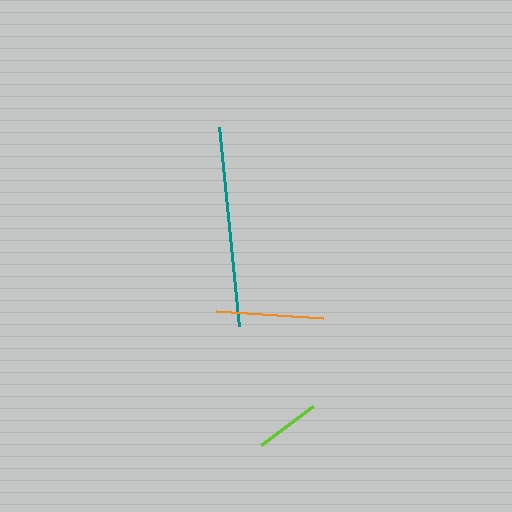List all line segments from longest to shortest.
From longest to shortest: teal, orange, lime.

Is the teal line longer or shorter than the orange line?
The teal line is longer than the orange line.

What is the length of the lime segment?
The lime segment is approximately 65 pixels long.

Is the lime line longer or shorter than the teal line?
The teal line is longer than the lime line.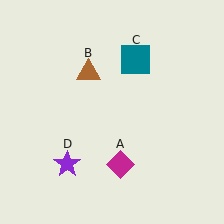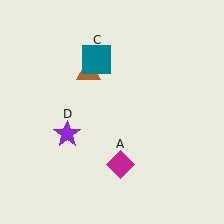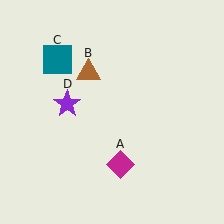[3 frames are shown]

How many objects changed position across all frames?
2 objects changed position: teal square (object C), purple star (object D).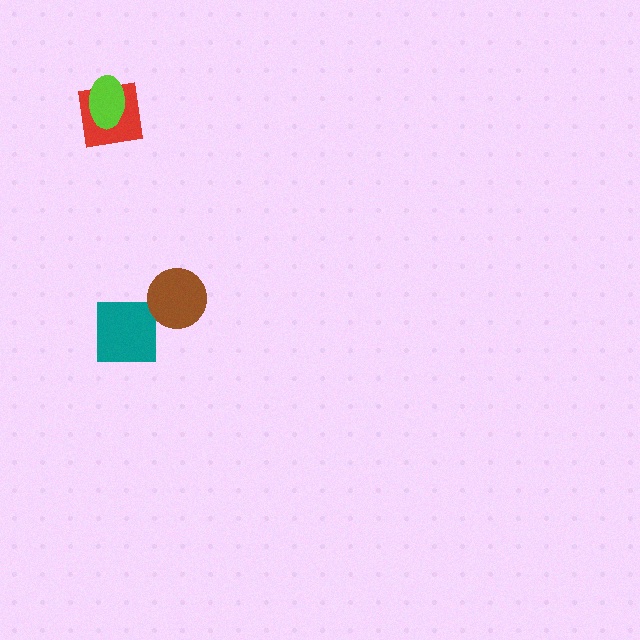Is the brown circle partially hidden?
No, no other shape covers it.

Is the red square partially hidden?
Yes, it is partially covered by another shape.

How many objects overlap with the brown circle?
0 objects overlap with the brown circle.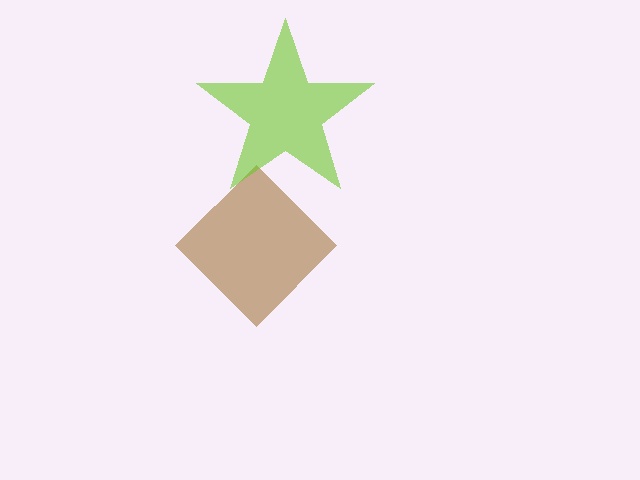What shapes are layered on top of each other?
The layered shapes are: a brown diamond, a lime star.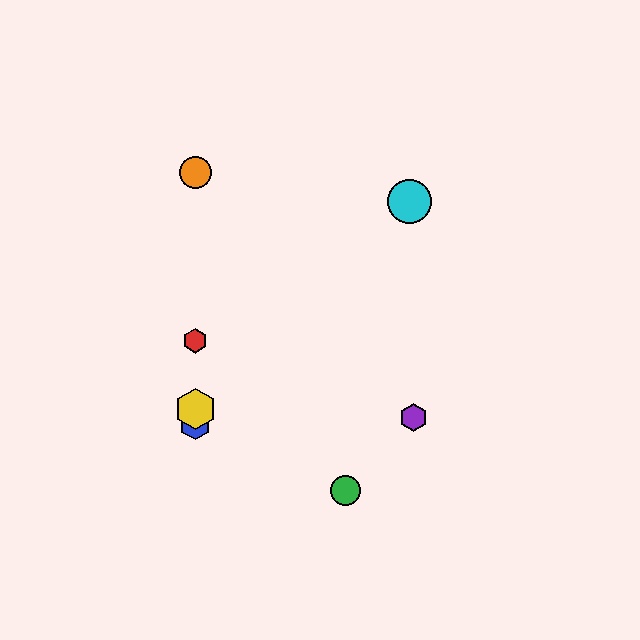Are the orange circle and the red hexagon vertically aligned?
Yes, both are at x≈195.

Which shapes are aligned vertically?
The red hexagon, the blue hexagon, the yellow hexagon, the orange circle are aligned vertically.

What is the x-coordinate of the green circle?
The green circle is at x≈346.